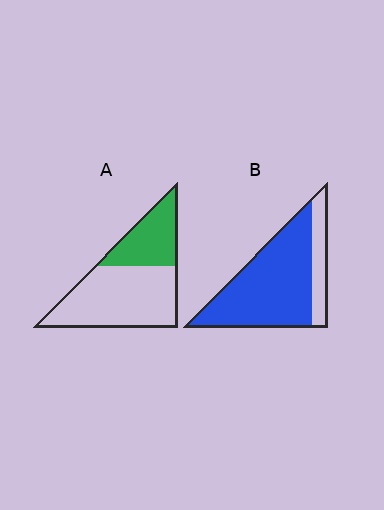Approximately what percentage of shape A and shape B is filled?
A is approximately 35% and B is approximately 80%.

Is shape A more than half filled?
No.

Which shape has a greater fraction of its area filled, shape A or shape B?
Shape B.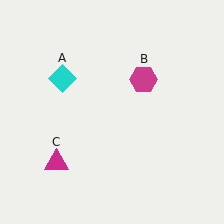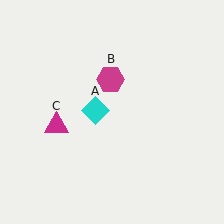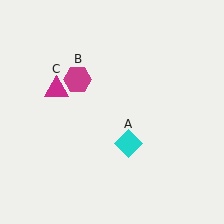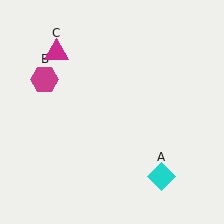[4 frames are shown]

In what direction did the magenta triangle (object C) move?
The magenta triangle (object C) moved up.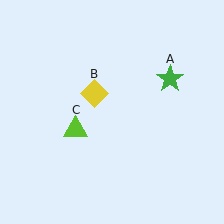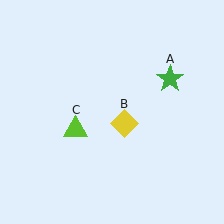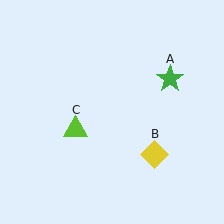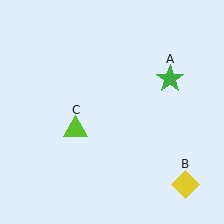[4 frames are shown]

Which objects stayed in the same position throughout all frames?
Green star (object A) and lime triangle (object C) remained stationary.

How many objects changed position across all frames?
1 object changed position: yellow diamond (object B).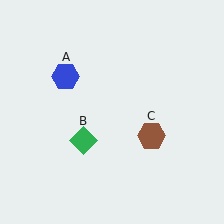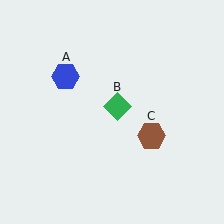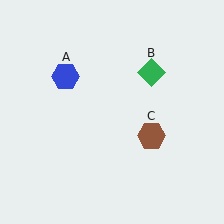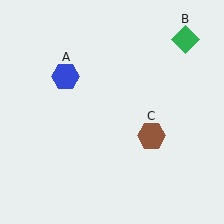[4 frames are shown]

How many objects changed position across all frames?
1 object changed position: green diamond (object B).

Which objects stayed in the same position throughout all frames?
Blue hexagon (object A) and brown hexagon (object C) remained stationary.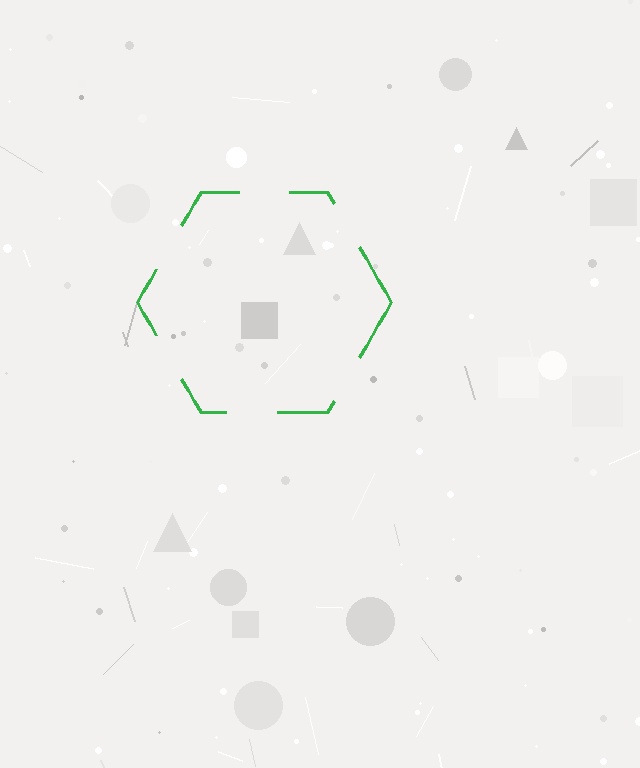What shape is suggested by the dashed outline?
The dashed outline suggests a hexagon.